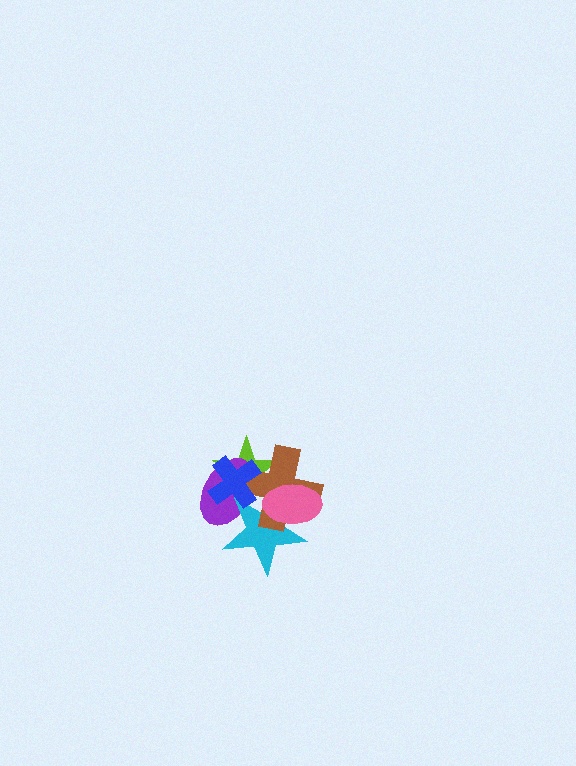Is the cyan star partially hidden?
Yes, it is partially covered by another shape.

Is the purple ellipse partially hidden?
Yes, it is partially covered by another shape.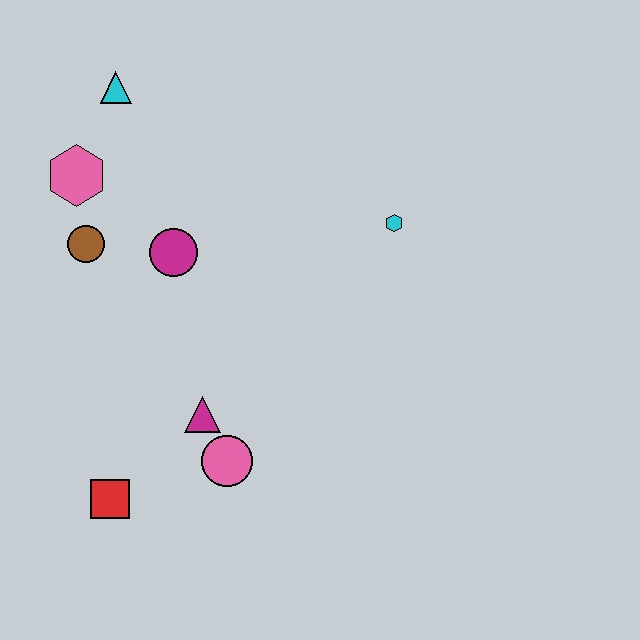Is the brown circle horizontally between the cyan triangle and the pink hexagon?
Yes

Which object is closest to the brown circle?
The pink hexagon is closest to the brown circle.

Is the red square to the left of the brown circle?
No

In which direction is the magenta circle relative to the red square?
The magenta circle is above the red square.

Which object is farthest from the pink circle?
The cyan triangle is farthest from the pink circle.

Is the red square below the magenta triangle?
Yes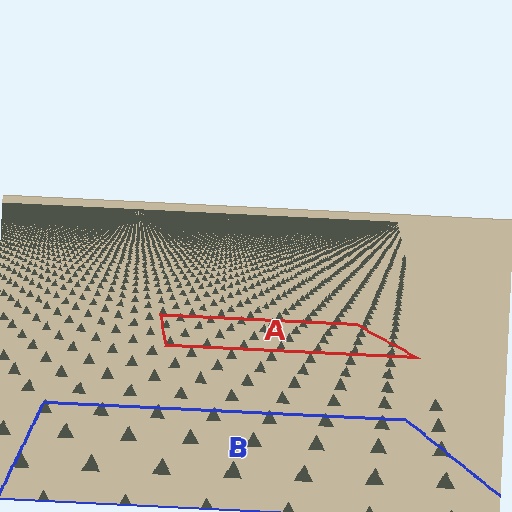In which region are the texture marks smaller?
The texture marks are smaller in region A, because it is farther away.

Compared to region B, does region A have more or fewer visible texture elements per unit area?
Region A has more texture elements per unit area — they are packed more densely because it is farther away.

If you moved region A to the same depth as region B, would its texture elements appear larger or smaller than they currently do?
They would appear larger. At a closer depth, the same texture elements are projected at a bigger on-screen size.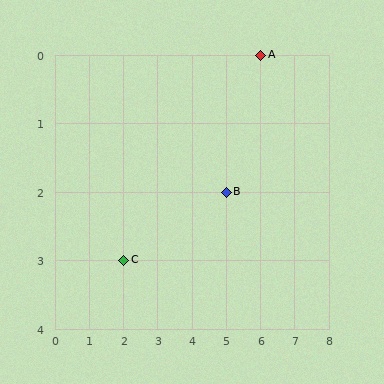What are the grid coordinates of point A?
Point A is at grid coordinates (6, 0).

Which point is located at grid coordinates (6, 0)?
Point A is at (6, 0).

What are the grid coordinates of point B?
Point B is at grid coordinates (5, 2).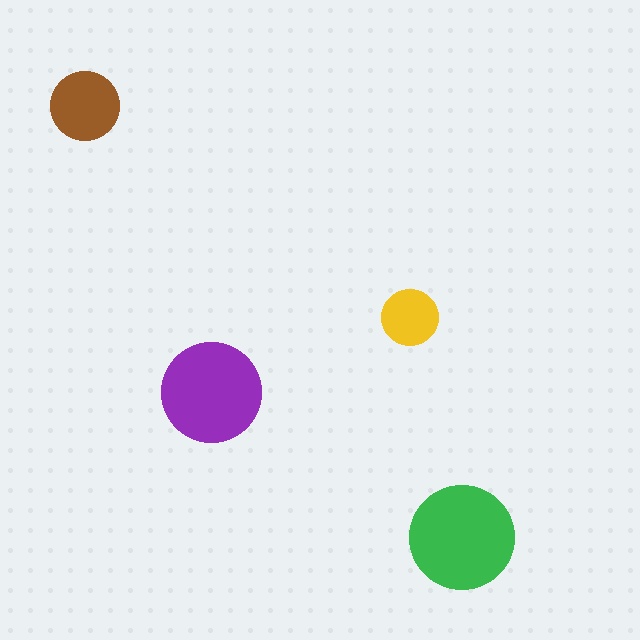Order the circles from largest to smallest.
the green one, the purple one, the brown one, the yellow one.